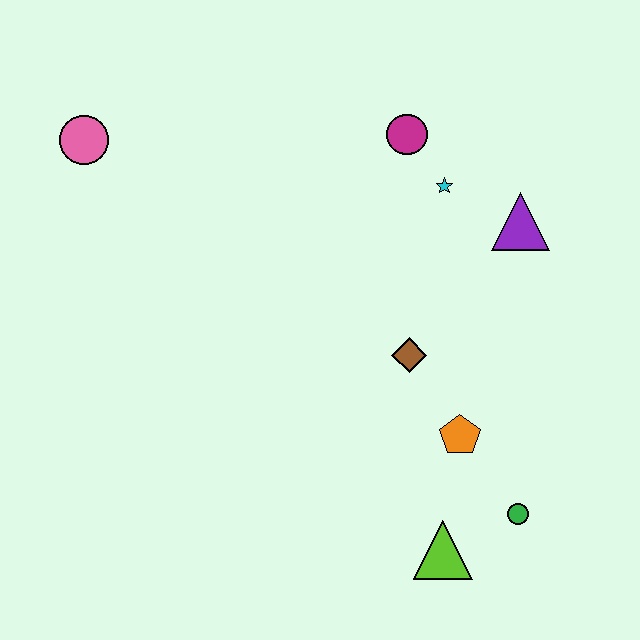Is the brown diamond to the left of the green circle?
Yes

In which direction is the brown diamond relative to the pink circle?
The brown diamond is to the right of the pink circle.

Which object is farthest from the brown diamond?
The pink circle is farthest from the brown diamond.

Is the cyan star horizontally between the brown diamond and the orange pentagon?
Yes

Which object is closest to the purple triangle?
The cyan star is closest to the purple triangle.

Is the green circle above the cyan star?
No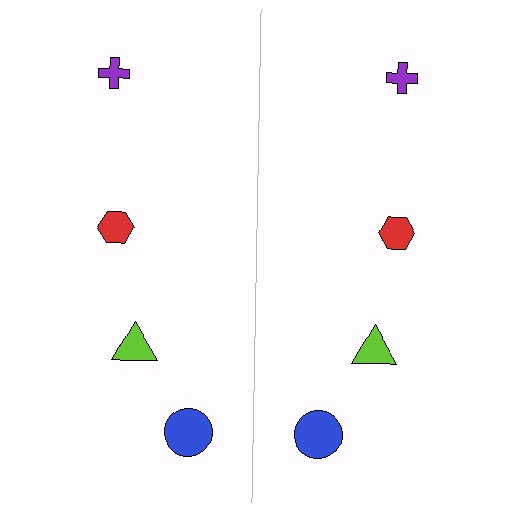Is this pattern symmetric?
Yes, this pattern has bilateral (reflection) symmetry.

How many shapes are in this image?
There are 8 shapes in this image.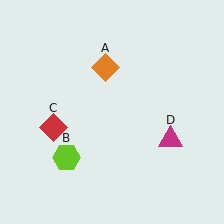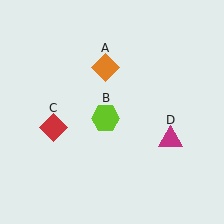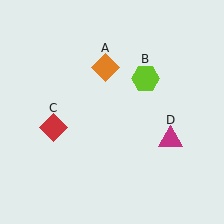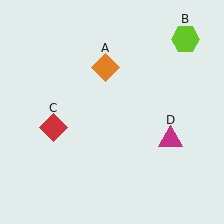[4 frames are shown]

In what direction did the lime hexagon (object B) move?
The lime hexagon (object B) moved up and to the right.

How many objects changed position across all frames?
1 object changed position: lime hexagon (object B).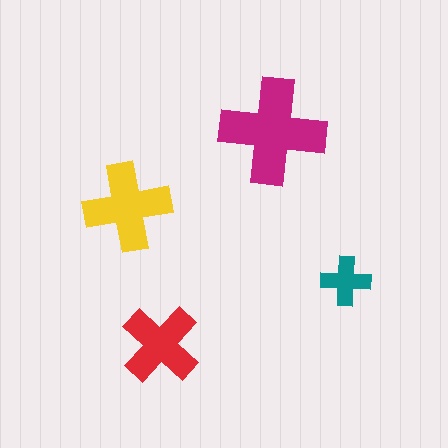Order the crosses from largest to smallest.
the magenta one, the yellow one, the red one, the teal one.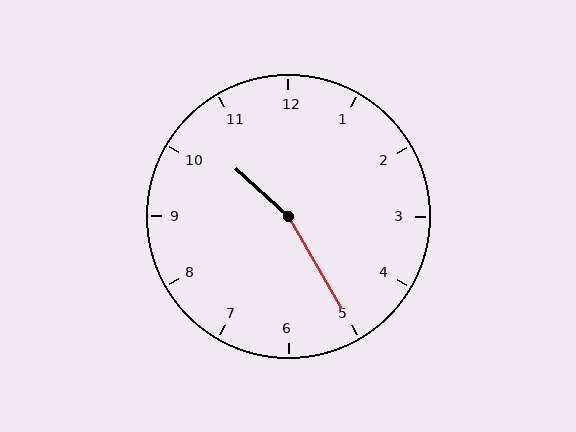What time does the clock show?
10:25.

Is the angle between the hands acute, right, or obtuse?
It is obtuse.